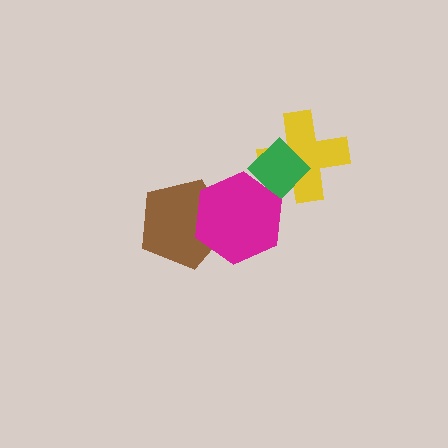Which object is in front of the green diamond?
The magenta hexagon is in front of the green diamond.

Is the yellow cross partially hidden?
Yes, it is partially covered by another shape.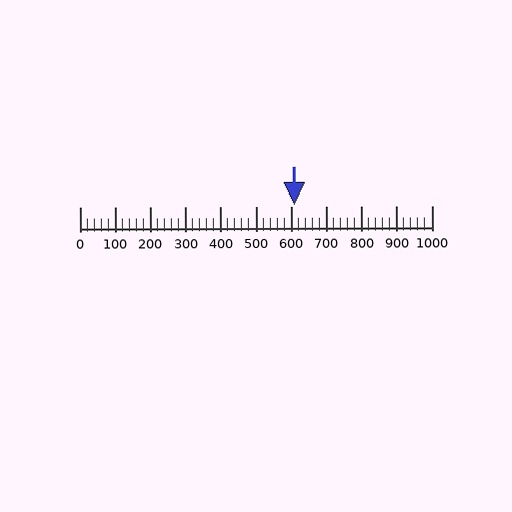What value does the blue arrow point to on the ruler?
The blue arrow points to approximately 608.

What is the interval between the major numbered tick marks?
The major tick marks are spaced 100 units apart.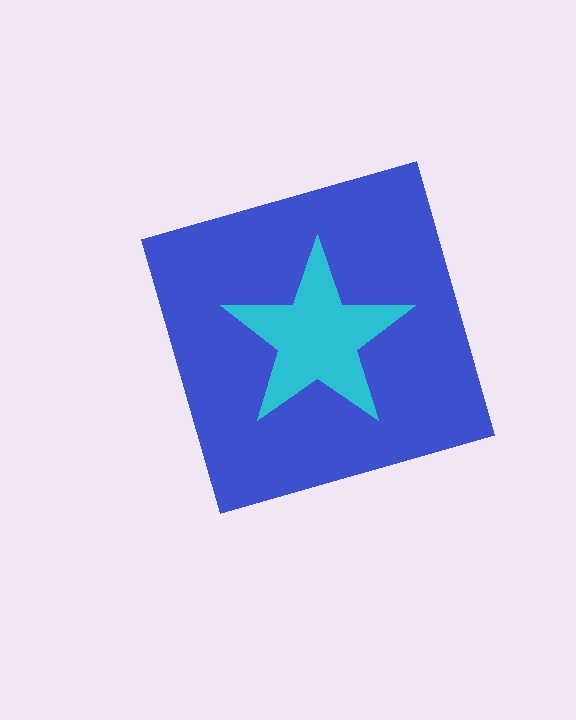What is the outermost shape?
The blue diamond.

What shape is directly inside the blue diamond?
The cyan star.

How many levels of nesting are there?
2.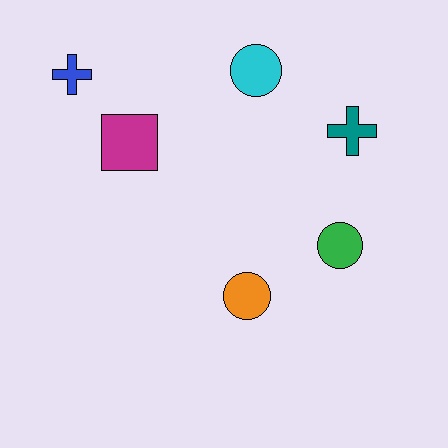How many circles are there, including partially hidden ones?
There are 3 circles.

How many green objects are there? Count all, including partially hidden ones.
There is 1 green object.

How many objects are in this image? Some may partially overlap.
There are 6 objects.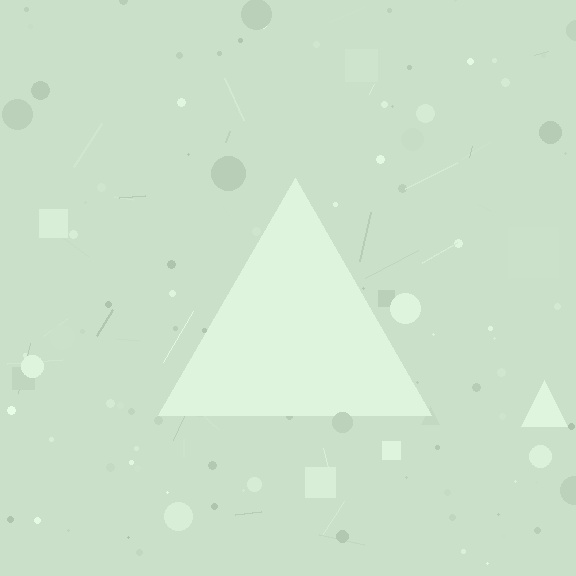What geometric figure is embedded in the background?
A triangle is embedded in the background.